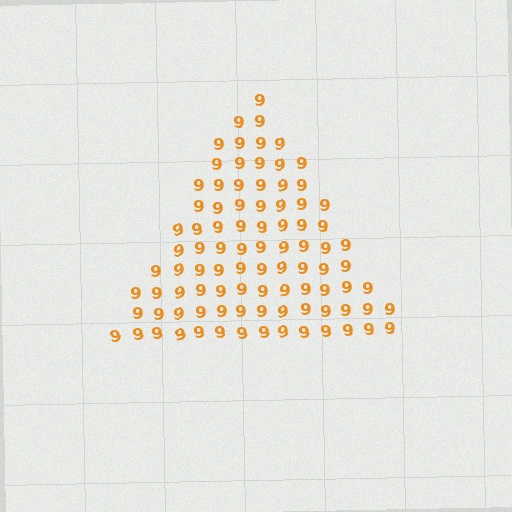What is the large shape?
The large shape is a triangle.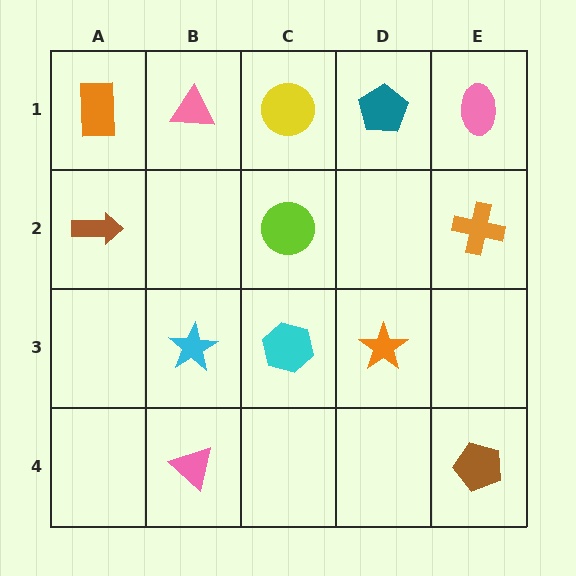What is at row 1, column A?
An orange rectangle.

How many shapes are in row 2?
3 shapes.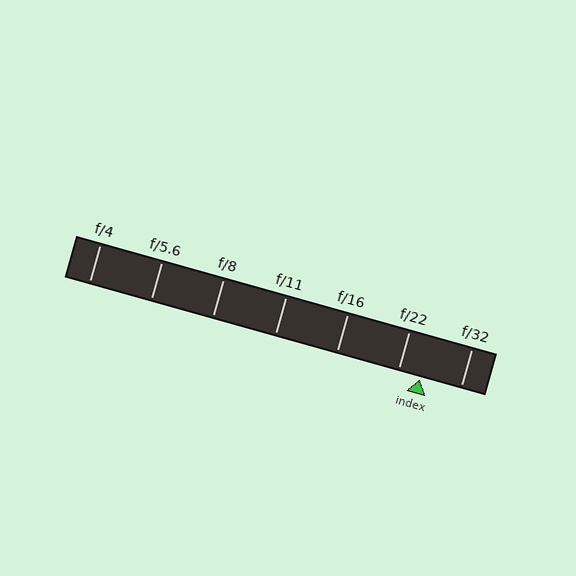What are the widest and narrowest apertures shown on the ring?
The widest aperture shown is f/4 and the narrowest is f/32.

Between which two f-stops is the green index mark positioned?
The index mark is between f/22 and f/32.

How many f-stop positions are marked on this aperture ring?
There are 7 f-stop positions marked.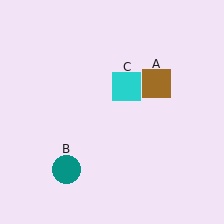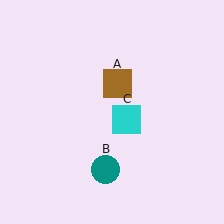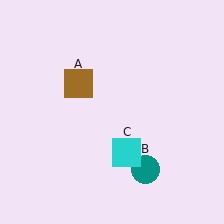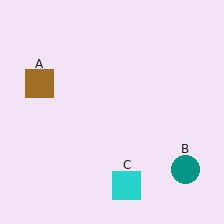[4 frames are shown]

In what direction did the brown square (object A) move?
The brown square (object A) moved left.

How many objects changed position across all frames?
3 objects changed position: brown square (object A), teal circle (object B), cyan square (object C).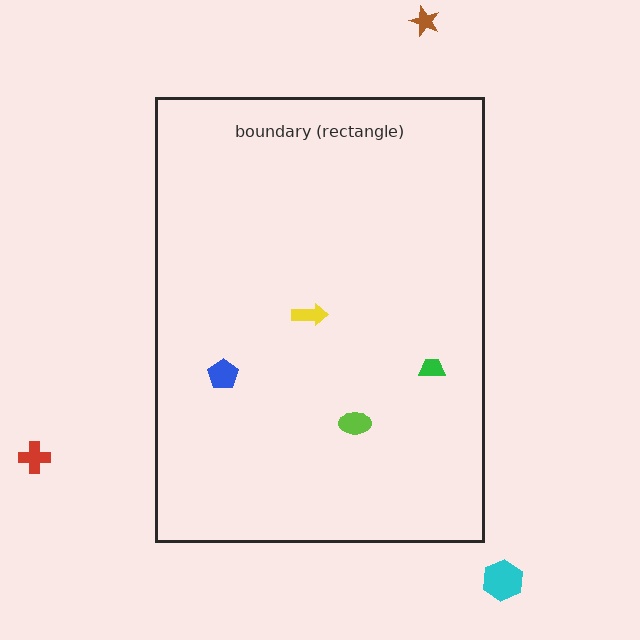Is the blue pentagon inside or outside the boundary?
Inside.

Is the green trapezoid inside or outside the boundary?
Inside.